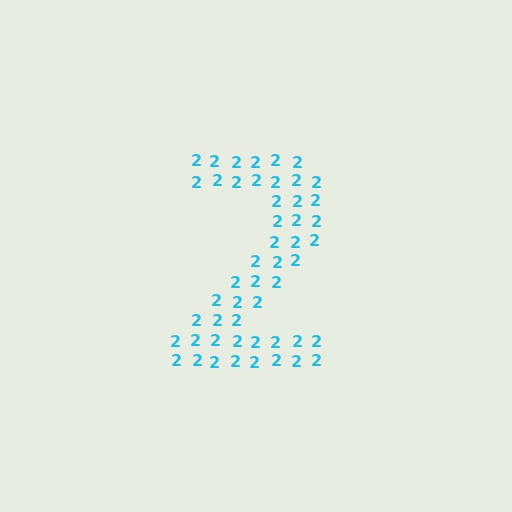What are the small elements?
The small elements are digit 2's.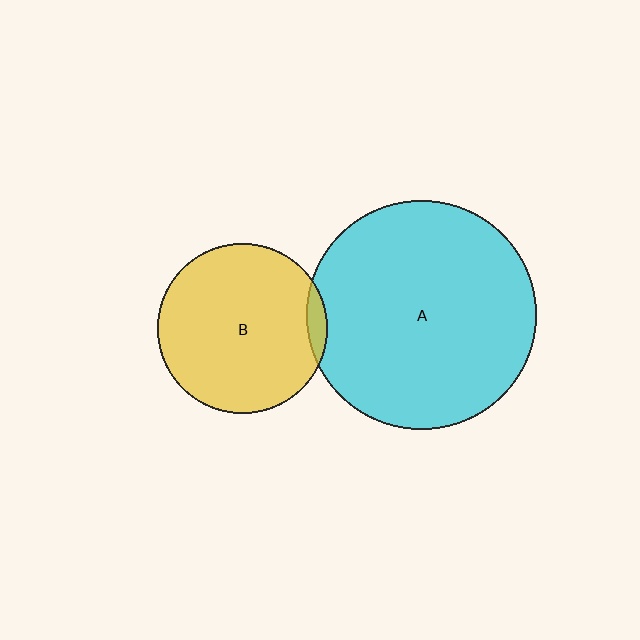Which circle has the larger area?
Circle A (cyan).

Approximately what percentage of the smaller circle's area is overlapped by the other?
Approximately 5%.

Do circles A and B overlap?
Yes.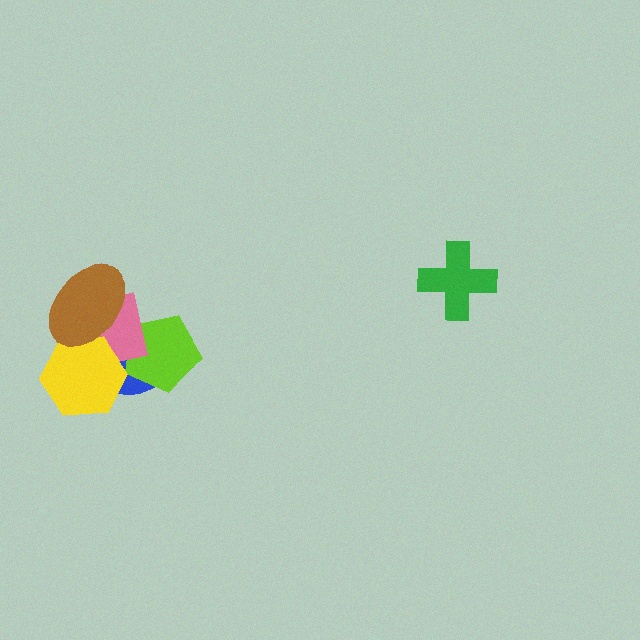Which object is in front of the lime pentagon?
The pink square is in front of the lime pentagon.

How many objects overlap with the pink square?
4 objects overlap with the pink square.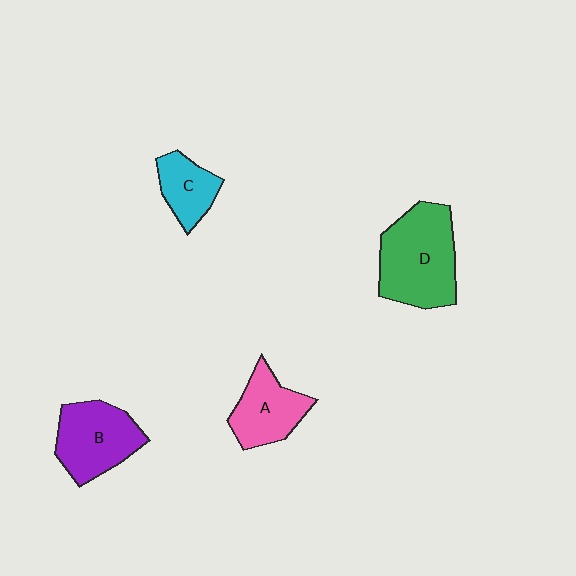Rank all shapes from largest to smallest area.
From largest to smallest: D (green), B (purple), A (pink), C (cyan).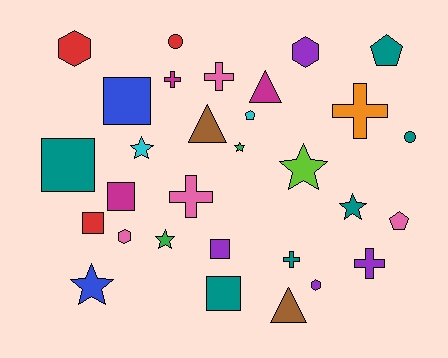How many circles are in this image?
There are 2 circles.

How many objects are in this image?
There are 30 objects.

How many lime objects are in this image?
There is 1 lime object.